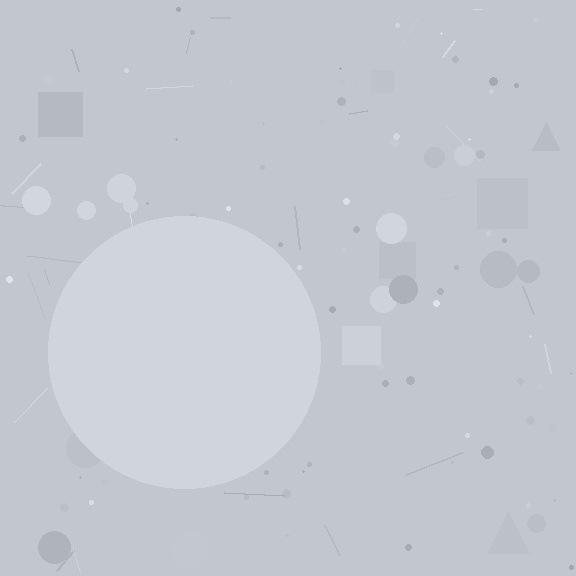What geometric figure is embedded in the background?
A circle is embedded in the background.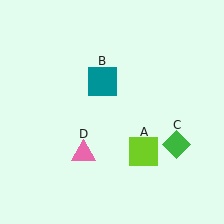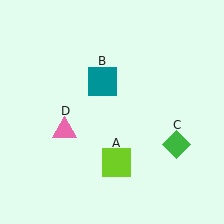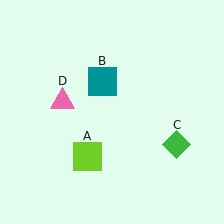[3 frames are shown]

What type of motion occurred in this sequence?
The lime square (object A), pink triangle (object D) rotated clockwise around the center of the scene.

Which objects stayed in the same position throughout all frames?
Teal square (object B) and green diamond (object C) remained stationary.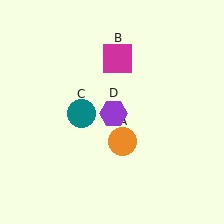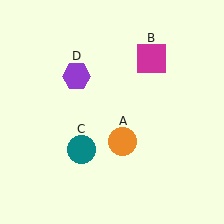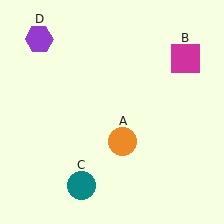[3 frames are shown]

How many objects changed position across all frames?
3 objects changed position: magenta square (object B), teal circle (object C), purple hexagon (object D).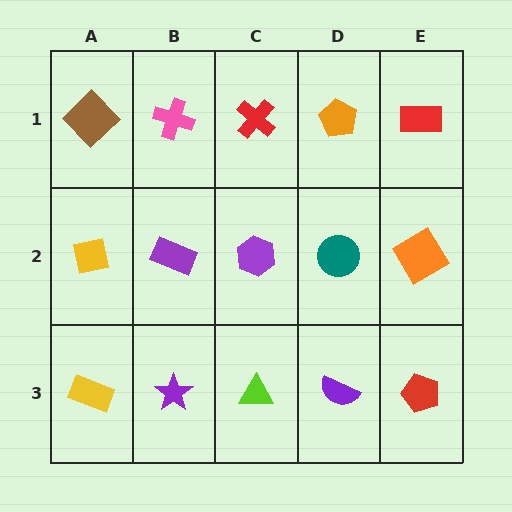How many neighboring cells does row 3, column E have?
2.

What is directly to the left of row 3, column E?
A purple semicircle.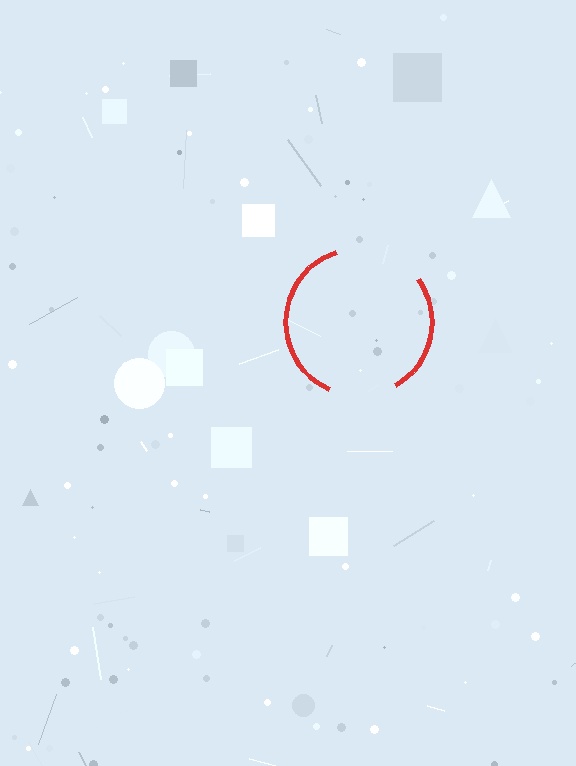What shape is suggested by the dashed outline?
The dashed outline suggests a circle.